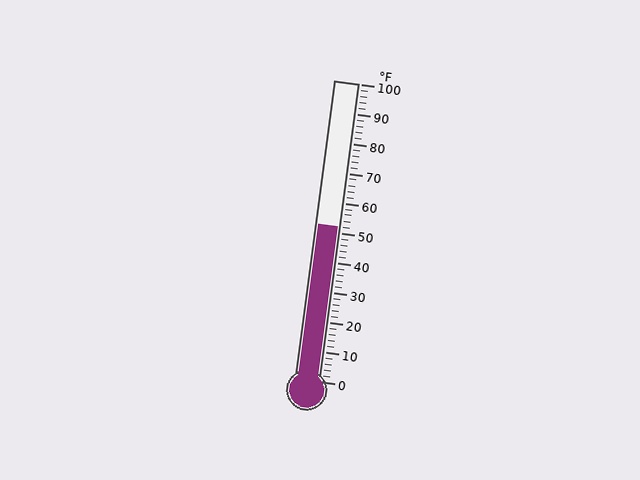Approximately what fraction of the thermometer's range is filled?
The thermometer is filled to approximately 50% of its range.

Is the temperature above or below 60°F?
The temperature is below 60°F.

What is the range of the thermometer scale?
The thermometer scale ranges from 0°F to 100°F.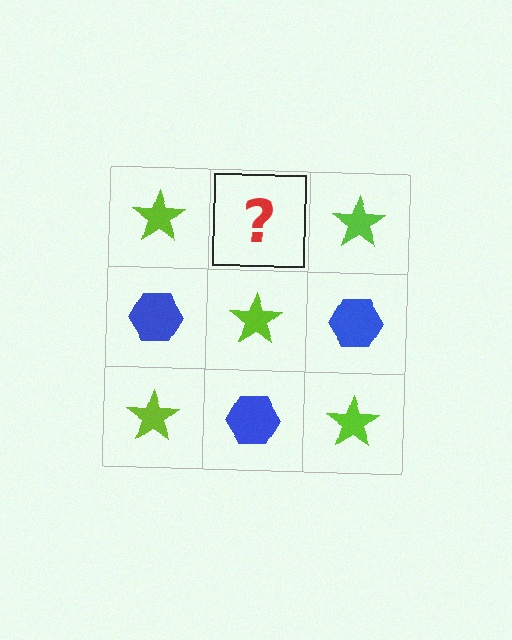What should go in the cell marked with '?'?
The missing cell should contain a blue hexagon.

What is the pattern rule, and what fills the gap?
The rule is that it alternates lime star and blue hexagon in a checkerboard pattern. The gap should be filled with a blue hexagon.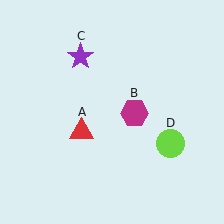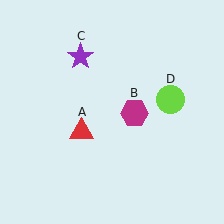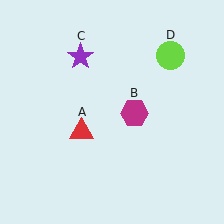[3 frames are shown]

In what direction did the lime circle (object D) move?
The lime circle (object D) moved up.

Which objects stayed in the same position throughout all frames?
Red triangle (object A) and magenta hexagon (object B) and purple star (object C) remained stationary.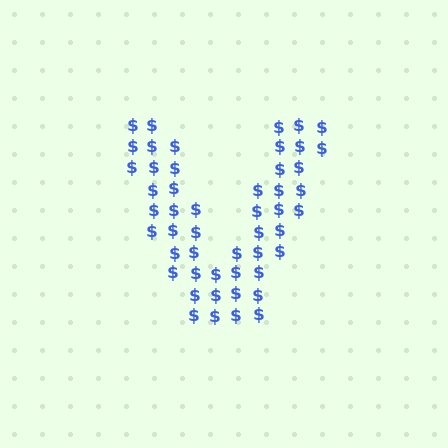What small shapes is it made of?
It is made of small dollar signs.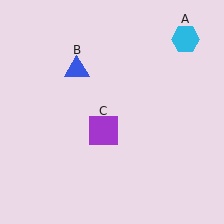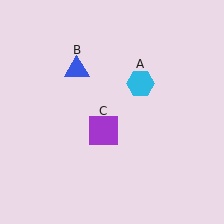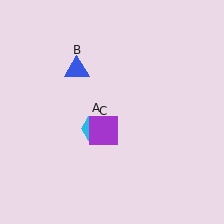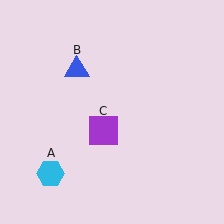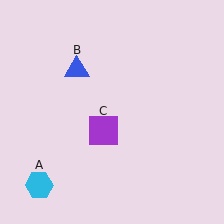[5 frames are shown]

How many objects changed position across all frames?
1 object changed position: cyan hexagon (object A).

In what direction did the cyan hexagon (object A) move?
The cyan hexagon (object A) moved down and to the left.